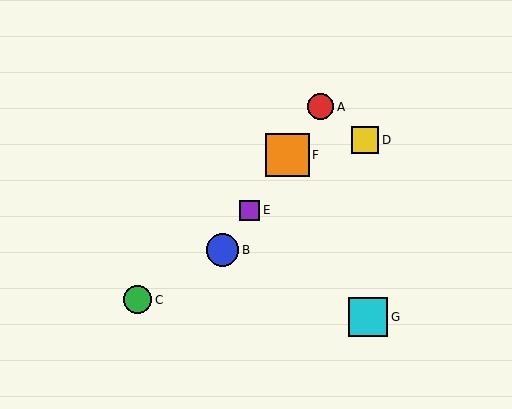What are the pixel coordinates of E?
Object E is at (249, 211).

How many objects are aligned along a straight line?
4 objects (A, B, E, F) are aligned along a straight line.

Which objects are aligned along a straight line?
Objects A, B, E, F are aligned along a straight line.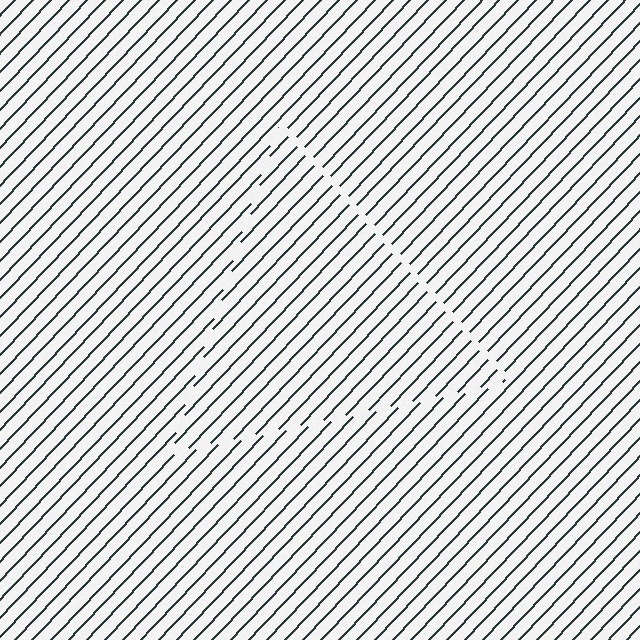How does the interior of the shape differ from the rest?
The interior of the shape contains the same grating, shifted by half a period — the contour is defined by the phase discontinuity where line-ends from the inner and outer gratings abut.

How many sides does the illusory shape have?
3 sides — the line-ends trace a triangle.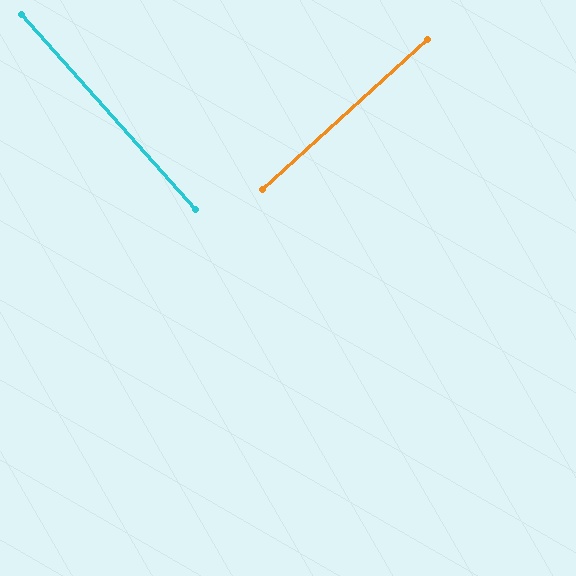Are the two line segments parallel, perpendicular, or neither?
Perpendicular — they meet at approximately 89°.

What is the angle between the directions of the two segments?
Approximately 89 degrees.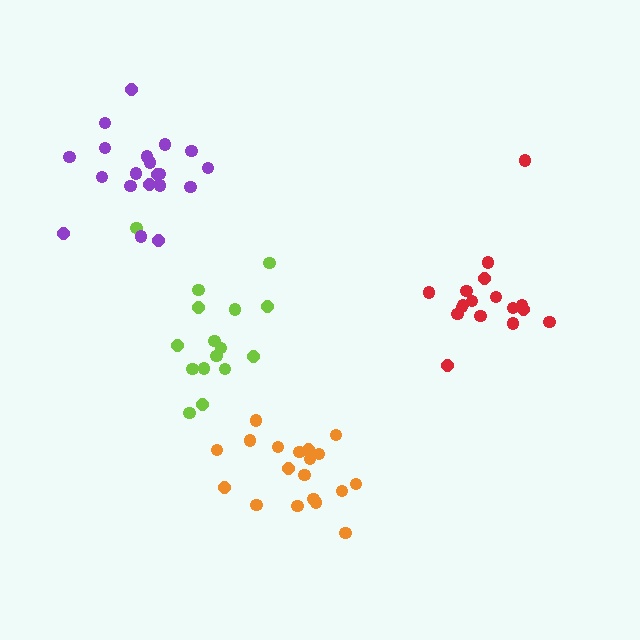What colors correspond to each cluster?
The clusters are colored: orange, lime, purple, red.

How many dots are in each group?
Group 1: 19 dots, Group 2: 16 dots, Group 3: 20 dots, Group 4: 17 dots (72 total).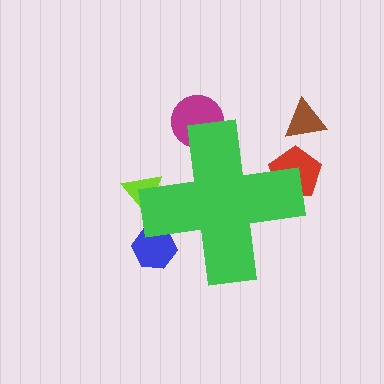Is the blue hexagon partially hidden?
Yes, the blue hexagon is partially hidden behind the green cross.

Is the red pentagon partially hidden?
Yes, the red pentagon is partially hidden behind the green cross.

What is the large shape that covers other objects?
A green cross.